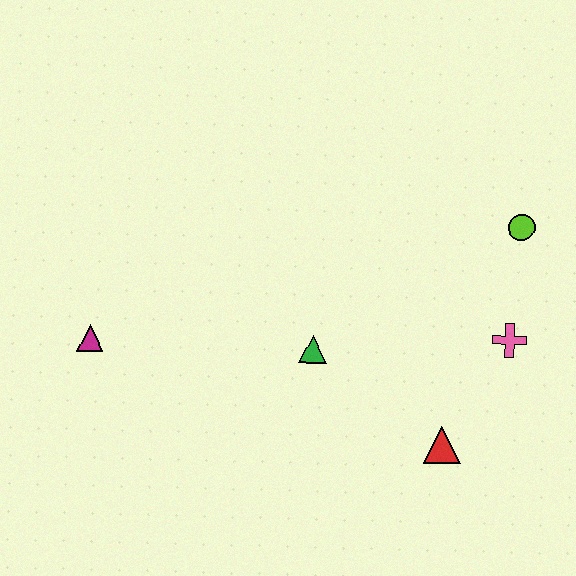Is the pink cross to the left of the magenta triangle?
No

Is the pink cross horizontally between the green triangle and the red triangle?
No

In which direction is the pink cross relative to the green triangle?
The pink cross is to the right of the green triangle.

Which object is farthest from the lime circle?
The magenta triangle is farthest from the lime circle.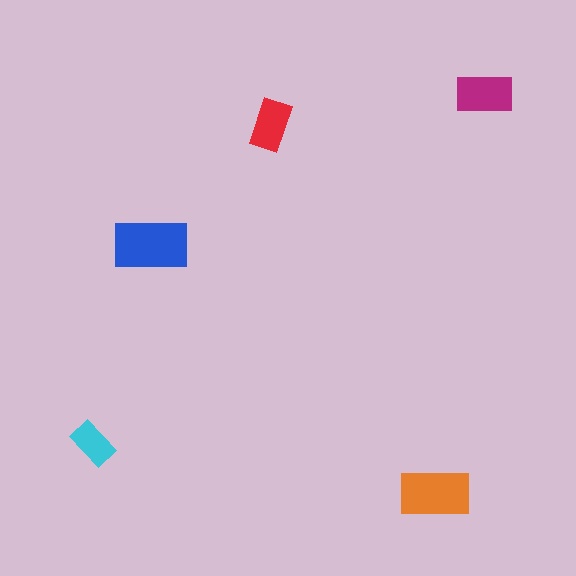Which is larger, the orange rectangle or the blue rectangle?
The blue one.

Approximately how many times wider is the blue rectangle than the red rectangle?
About 1.5 times wider.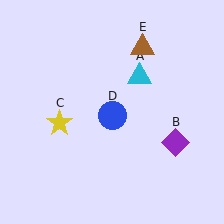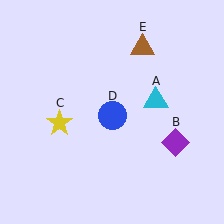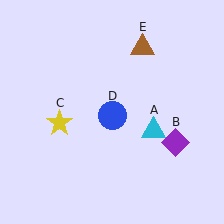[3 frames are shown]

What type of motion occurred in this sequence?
The cyan triangle (object A) rotated clockwise around the center of the scene.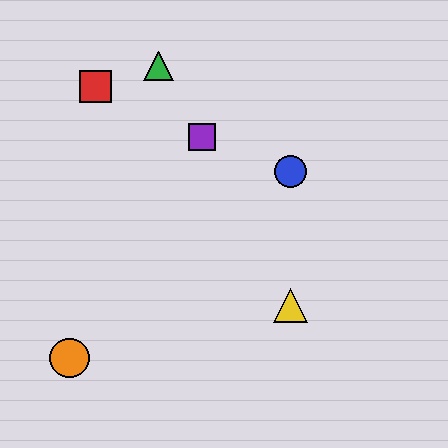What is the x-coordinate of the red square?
The red square is at x≈96.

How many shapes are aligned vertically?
2 shapes (the blue circle, the yellow triangle) are aligned vertically.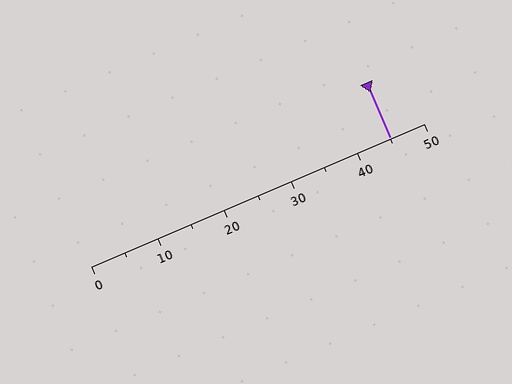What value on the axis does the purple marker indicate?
The marker indicates approximately 45.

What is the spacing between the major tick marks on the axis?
The major ticks are spaced 10 apart.